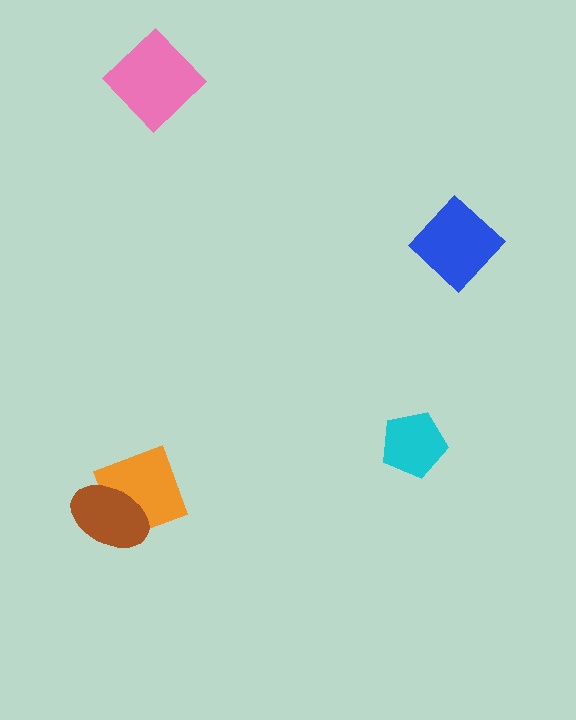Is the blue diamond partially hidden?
No, no other shape covers it.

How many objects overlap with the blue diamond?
0 objects overlap with the blue diamond.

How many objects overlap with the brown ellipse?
1 object overlaps with the brown ellipse.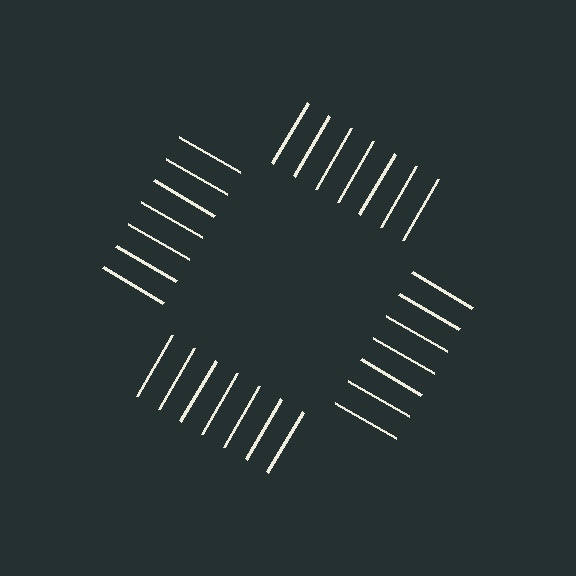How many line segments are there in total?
28 — 7 along each of the 4 edges.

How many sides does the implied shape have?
4 sides — the line-ends trace a square.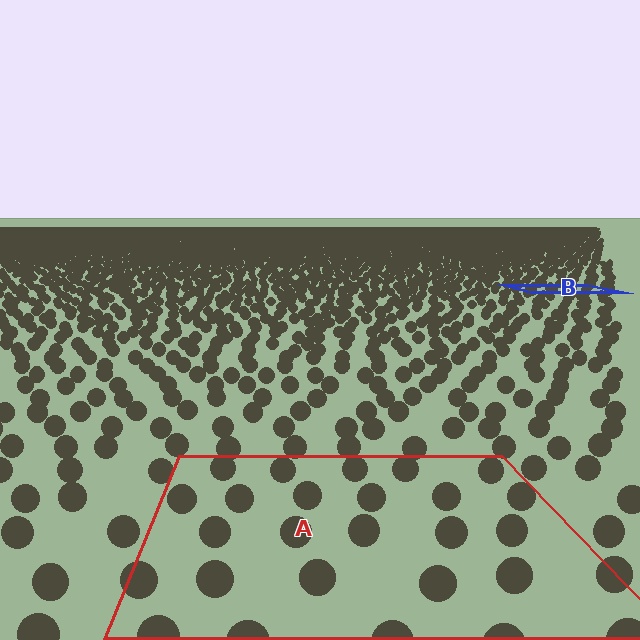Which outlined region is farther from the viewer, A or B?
Region B is farther from the viewer — the texture elements inside it appear smaller and more densely packed.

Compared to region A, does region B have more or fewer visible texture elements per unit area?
Region B has more texture elements per unit area — they are packed more densely because it is farther away.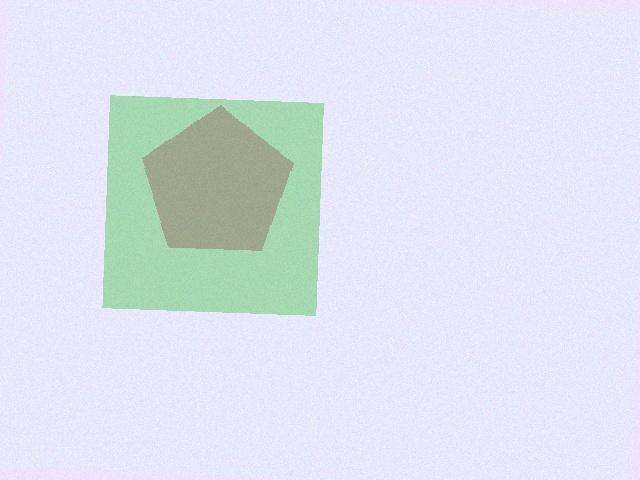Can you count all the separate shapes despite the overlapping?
Yes, there are 2 separate shapes.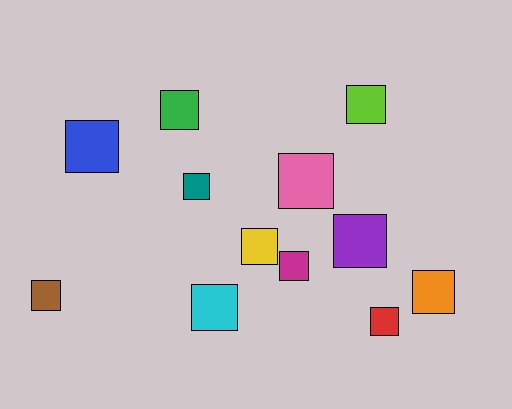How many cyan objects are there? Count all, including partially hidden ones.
There is 1 cyan object.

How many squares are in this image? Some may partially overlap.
There are 12 squares.